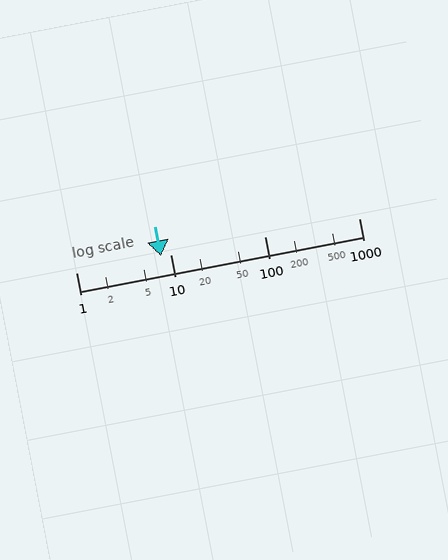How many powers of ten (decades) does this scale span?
The scale spans 3 decades, from 1 to 1000.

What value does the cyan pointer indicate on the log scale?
The pointer indicates approximately 8.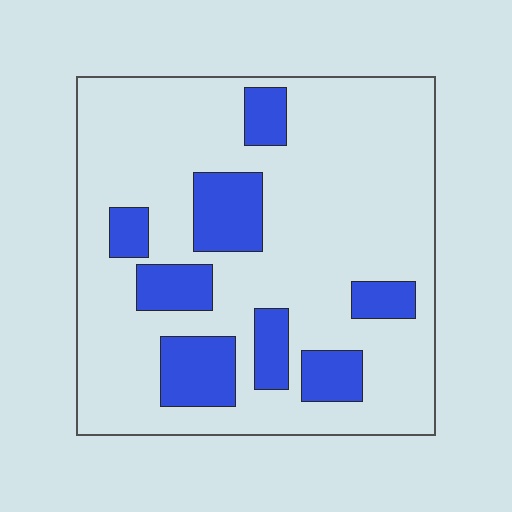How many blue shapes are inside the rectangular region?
8.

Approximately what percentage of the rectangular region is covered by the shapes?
Approximately 20%.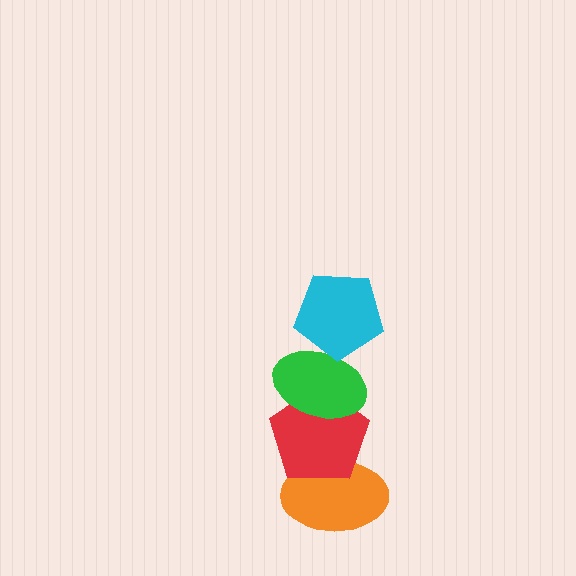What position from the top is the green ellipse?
The green ellipse is 2nd from the top.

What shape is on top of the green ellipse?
The cyan pentagon is on top of the green ellipse.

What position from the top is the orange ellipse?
The orange ellipse is 4th from the top.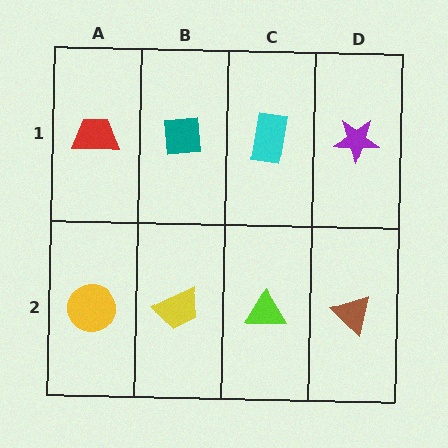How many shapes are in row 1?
4 shapes.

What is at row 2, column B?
A yellow trapezoid.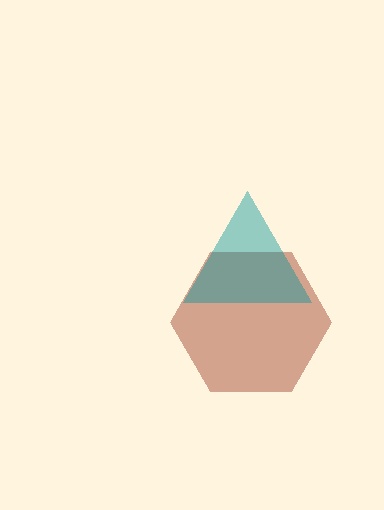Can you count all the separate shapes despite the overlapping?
Yes, there are 2 separate shapes.